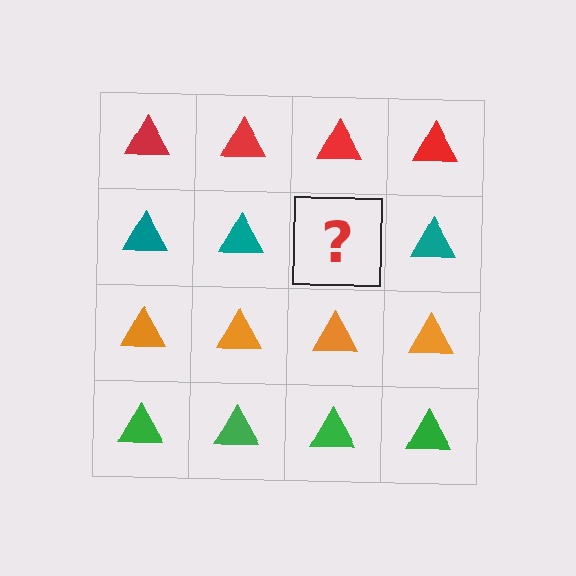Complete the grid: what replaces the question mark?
The question mark should be replaced with a teal triangle.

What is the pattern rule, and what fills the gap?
The rule is that each row has a consistent color. The gap should be filled with a teal triangle.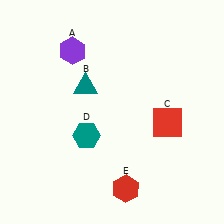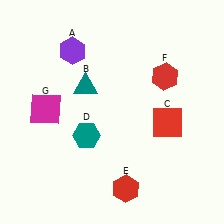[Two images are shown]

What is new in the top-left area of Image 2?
A magenta square (G) was added in the top-left area of Image 2.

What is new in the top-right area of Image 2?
A red hexagon (F) was added in the top-right area of Image 2.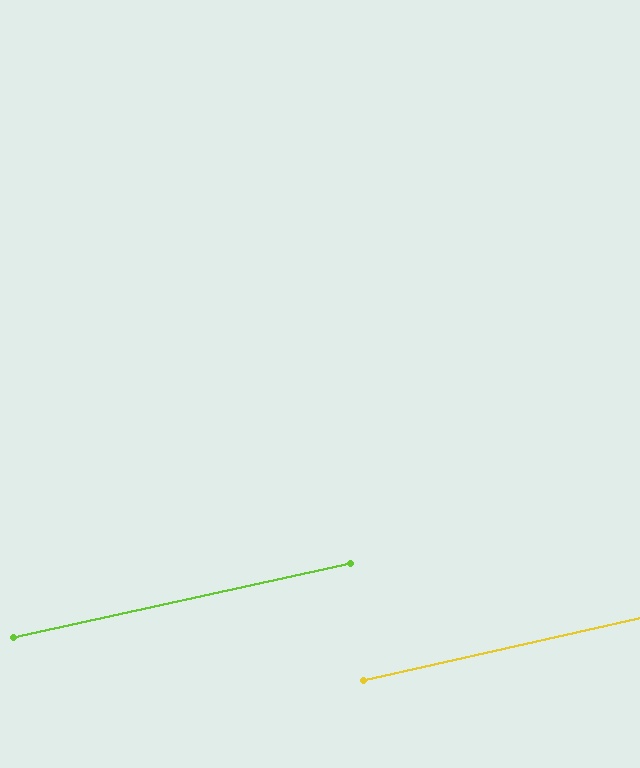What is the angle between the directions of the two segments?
Approximately 0 degrees.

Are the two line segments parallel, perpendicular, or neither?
Parallel — their directions differ by only 0.3°.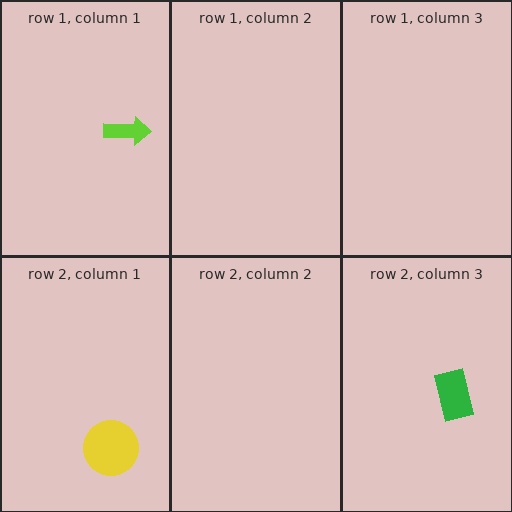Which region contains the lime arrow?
The row 1, column 1 region.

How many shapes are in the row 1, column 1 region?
1.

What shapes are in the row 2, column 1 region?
The yellow circle.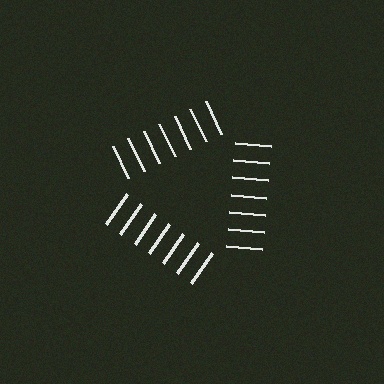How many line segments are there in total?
21 — 7 along each of the 3 edges.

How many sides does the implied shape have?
3 sides — the line-ends trace a triangle.